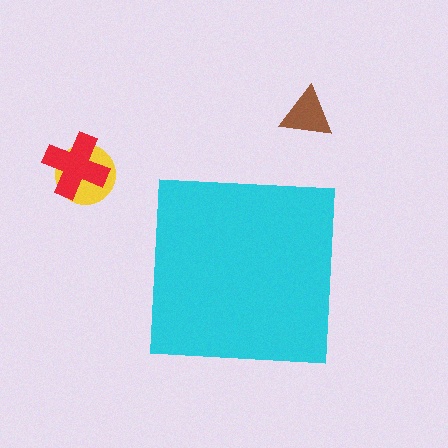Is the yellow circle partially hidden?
No, the yellow circle is fully visible.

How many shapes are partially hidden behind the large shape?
0 shapes are partially hidden.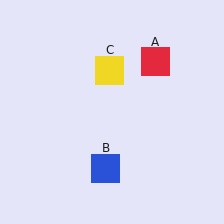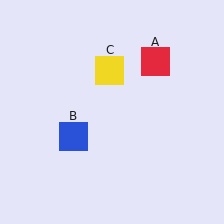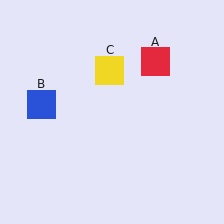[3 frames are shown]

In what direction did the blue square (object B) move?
The blue square (object B) moved up and to the left.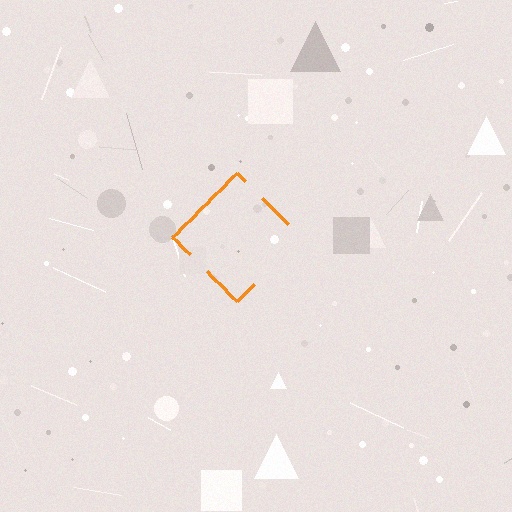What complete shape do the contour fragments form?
The contour fragments form a diamond.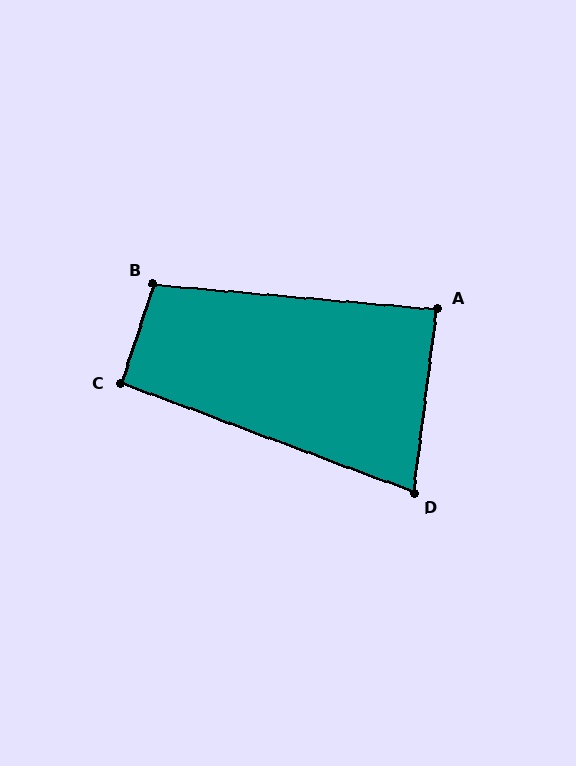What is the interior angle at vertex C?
Approximately 92 degrees (approximately right).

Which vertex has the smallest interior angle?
D, at approximately 77 degrees.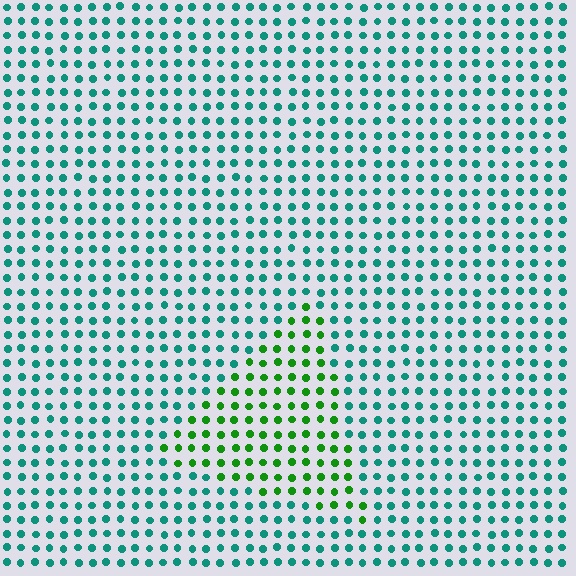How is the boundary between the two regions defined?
The boundary is defined purely by a slight shift in hue (about 51 degrees). Spacing, size, and orientation are identical on both sides.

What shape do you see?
I see a triangle.